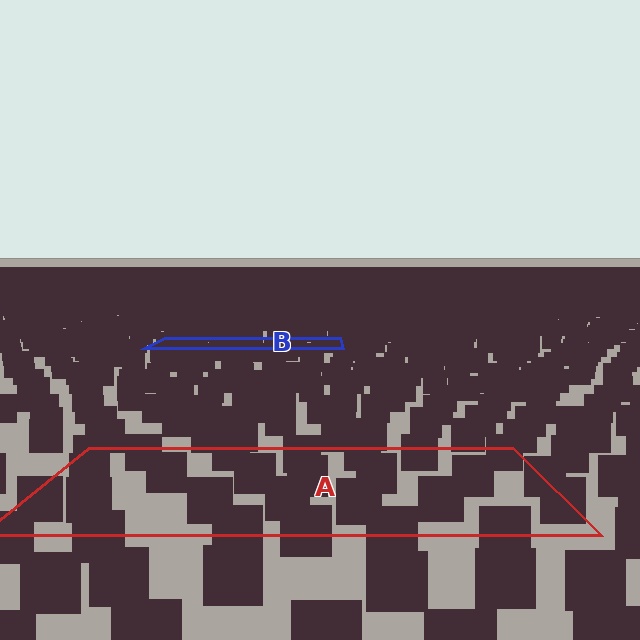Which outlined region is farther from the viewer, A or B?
Region B is farther from the viewer — the texture elements inside it appear smaller and more densely packed.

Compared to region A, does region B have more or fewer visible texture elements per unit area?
Region B has more texture elements per unit area — they are packed more densely because it is farther away.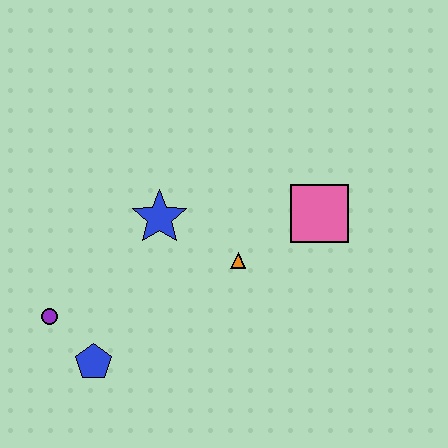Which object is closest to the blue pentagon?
The purple circle is closest to the blue pentagon.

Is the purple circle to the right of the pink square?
No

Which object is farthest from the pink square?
The purple circle is farthest from the pink square.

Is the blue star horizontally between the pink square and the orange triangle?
No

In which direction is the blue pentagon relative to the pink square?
The blue pentagon is to the left of the pink square.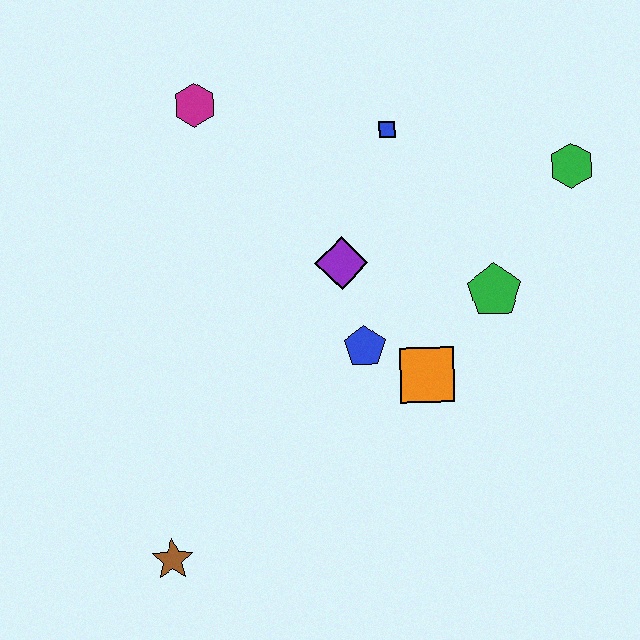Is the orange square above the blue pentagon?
No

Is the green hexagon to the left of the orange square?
No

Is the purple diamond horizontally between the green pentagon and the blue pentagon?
No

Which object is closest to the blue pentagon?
The orange square is closest to the blue pentagon.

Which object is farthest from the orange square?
The magenta hexagon is farthest from the orange square.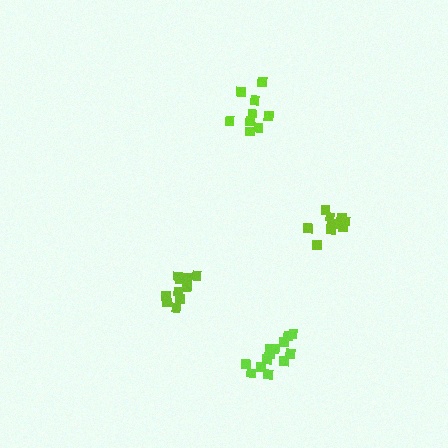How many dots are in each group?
Group 1: 14 dots, Group 2: 10 dots, Group 3: 9 dots, Group 4: 10 dots (43 total).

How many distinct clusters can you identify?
There are 4 distinct clusters.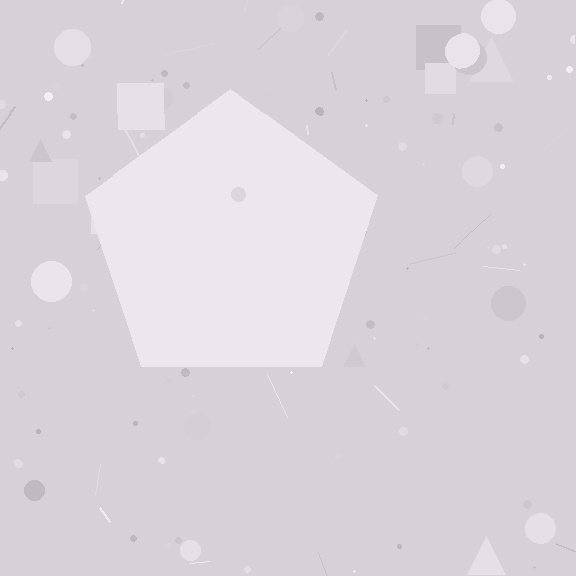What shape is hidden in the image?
A pentagon is hidden in the image.